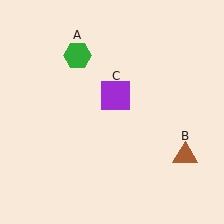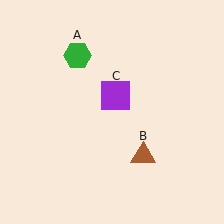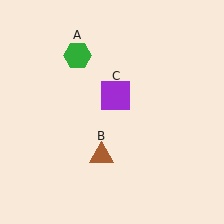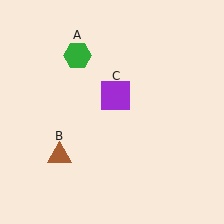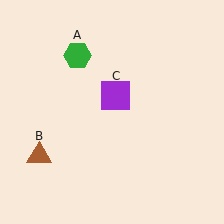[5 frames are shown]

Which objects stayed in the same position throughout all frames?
Green hexagon (object A) and purple square (object C) remained stationary.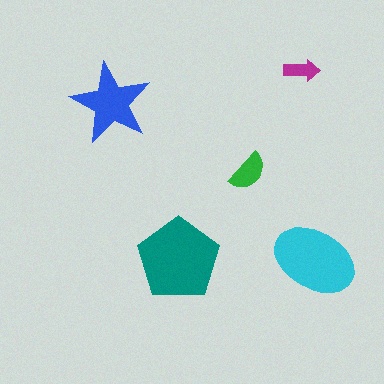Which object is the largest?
The teal pentagon.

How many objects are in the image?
There are 5 objects in the image.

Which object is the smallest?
The magenta arrow.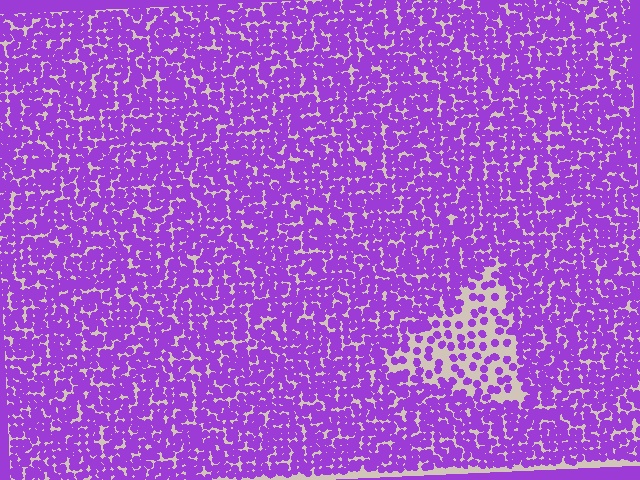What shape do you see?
I see a triangle.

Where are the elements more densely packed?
The elements are more densely packed outside the triangle boundary.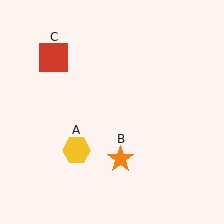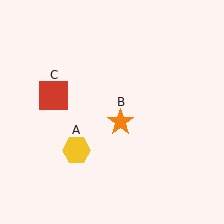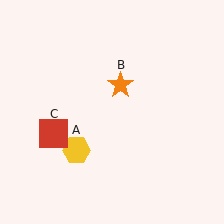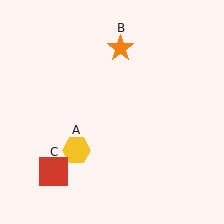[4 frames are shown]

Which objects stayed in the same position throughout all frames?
Yellow hexagon (object A) remained stationary.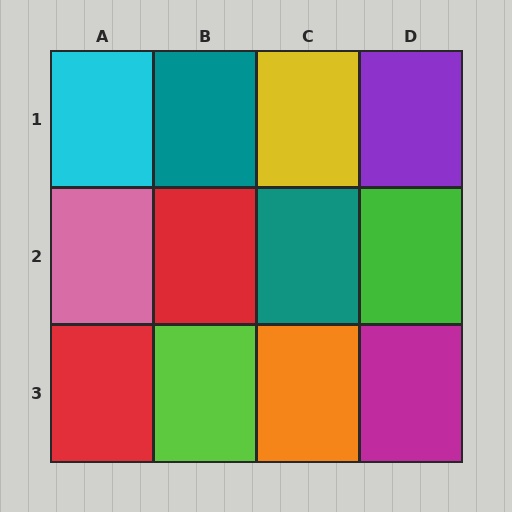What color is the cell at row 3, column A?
Red.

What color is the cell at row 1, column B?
Teal.